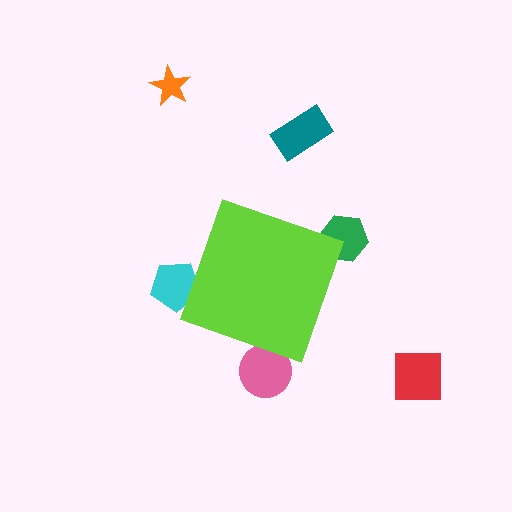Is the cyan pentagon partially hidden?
Yes, the cyan pentagon is partially hidden behind the lime diamond.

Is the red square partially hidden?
No, the red square is fully visible.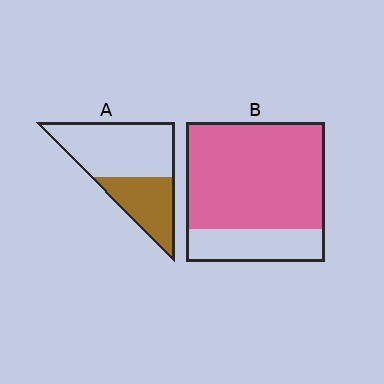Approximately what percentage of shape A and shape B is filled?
A is approximately 35% and B is approximately 75%.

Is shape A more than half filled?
No.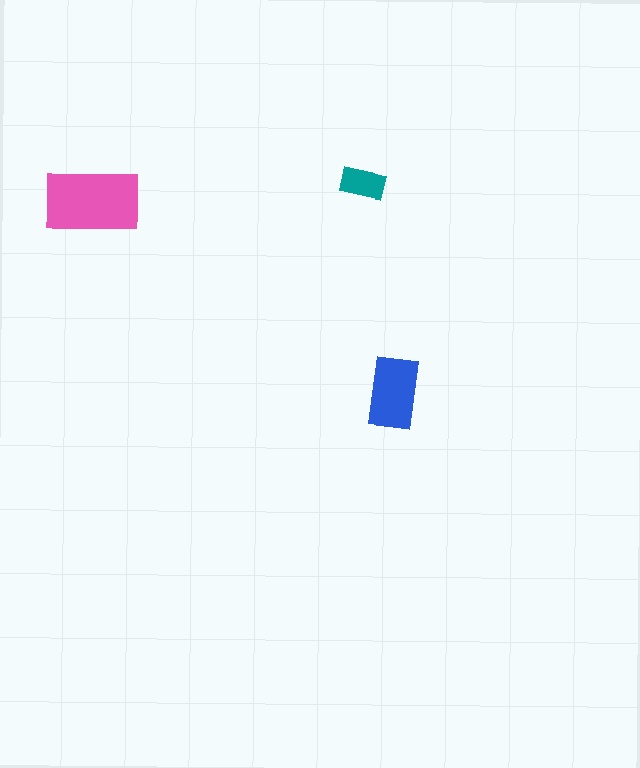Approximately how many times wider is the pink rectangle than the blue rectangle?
About 1.5 times wider.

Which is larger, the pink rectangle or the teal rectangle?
The pink one.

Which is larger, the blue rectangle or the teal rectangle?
The blue one.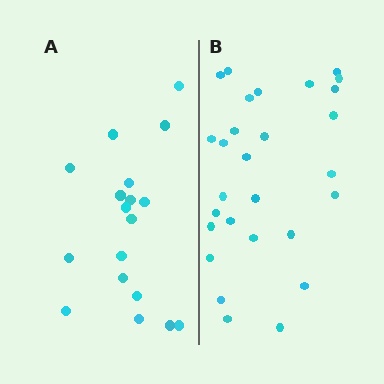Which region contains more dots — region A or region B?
Region B (the right region) has more dots.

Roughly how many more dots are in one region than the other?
Region B has roughly 10 or so more dots than region A.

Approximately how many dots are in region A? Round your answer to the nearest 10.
About 20 dots. (The exact count is 18, which rounds to 20.)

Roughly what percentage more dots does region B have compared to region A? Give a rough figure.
About 55% more.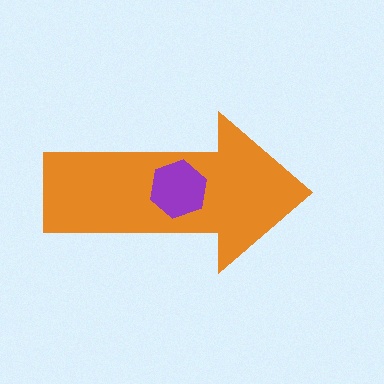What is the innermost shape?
The purple hexagon.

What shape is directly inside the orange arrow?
The purple hexagon.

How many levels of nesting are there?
2.